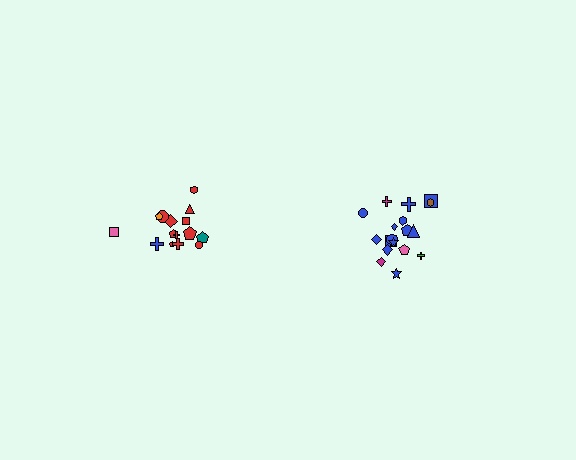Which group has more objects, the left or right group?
The right group.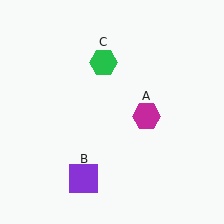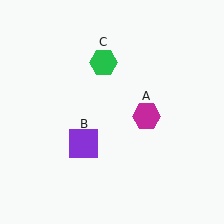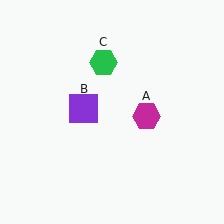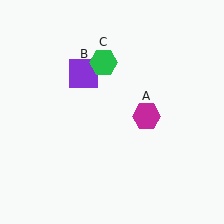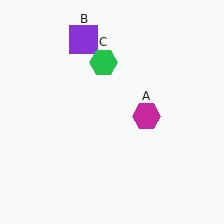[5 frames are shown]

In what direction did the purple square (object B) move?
The purple square (object B) moved up.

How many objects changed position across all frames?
1 object changed position: purple square (object B).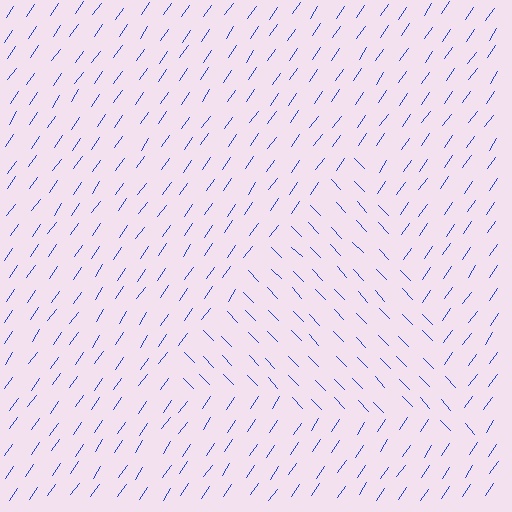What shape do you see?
I see a triangle.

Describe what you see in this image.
The image is filled with small blue line segments. A triangle region in the image has lines oriented differently from the surrounding lines, creating a visible texture boundary.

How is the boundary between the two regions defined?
The boundary is defined purely by a change in line orientation (approximately 78 degrees difference). All lines are the same color and thickness.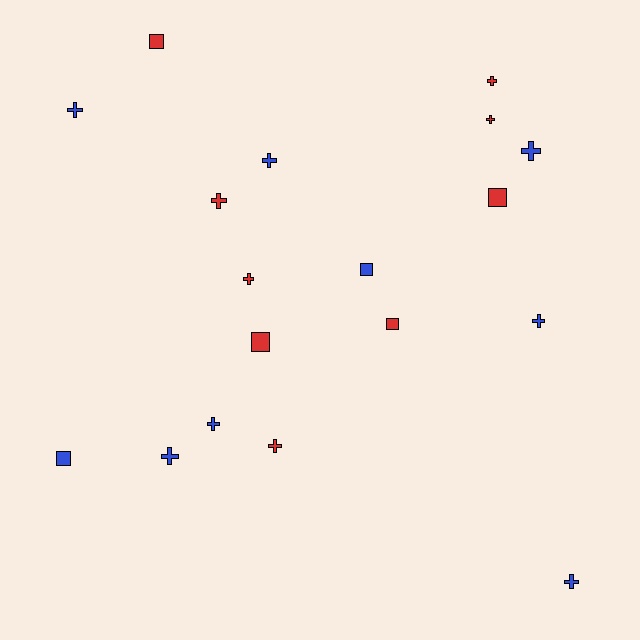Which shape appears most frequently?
Cross, with 12 objects.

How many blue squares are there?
There are 2 blue squares.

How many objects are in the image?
There are 18 objects.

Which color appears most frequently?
Red, with 9 objects.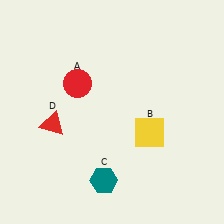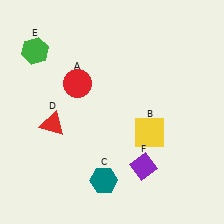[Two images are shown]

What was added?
A green hexagon (E), a purple diamond (F) were added in Image 2.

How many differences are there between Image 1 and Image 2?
There are 2 differences between the two images.